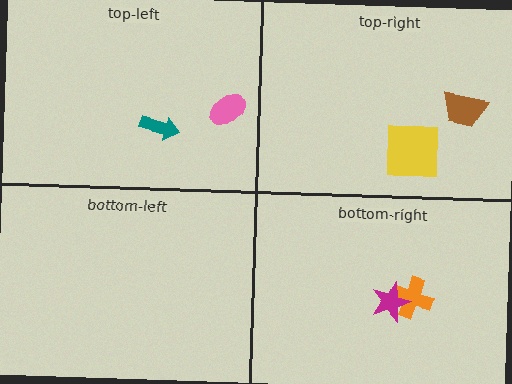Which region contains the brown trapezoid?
The top-right region.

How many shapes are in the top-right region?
2.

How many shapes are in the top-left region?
2.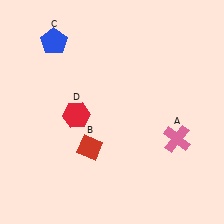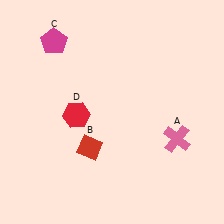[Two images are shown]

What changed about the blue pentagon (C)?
In Image 1, C is blue. In Image 2, it changed to magenta.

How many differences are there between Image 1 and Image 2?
There is 1 difference between the two images.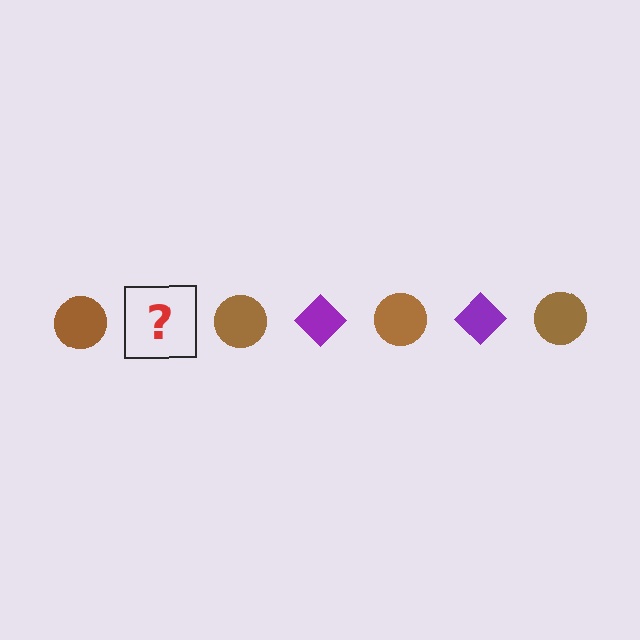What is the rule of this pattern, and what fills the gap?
The rule is that the pattern alternates between brown circle and purple diamond. The gap should be filled with a purple diamond.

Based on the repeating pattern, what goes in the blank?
The blank should be a purple diamond.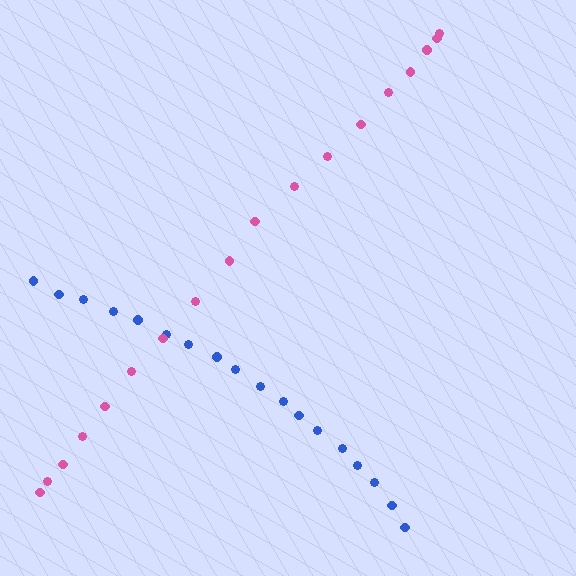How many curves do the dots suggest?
There are 2 distinct paths.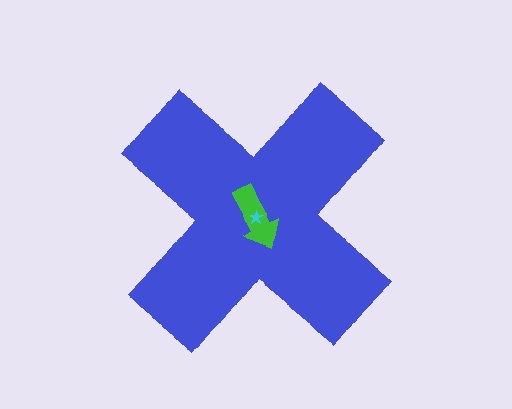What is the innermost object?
The cyan star.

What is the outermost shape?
The blue cross.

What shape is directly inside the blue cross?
The green arrow.